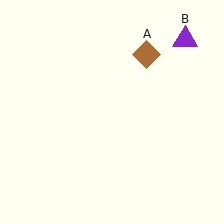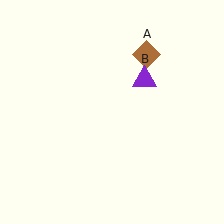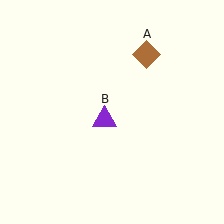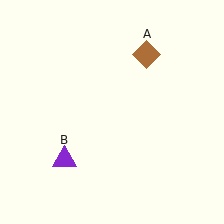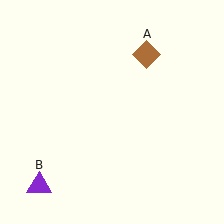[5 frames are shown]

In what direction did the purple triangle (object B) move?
The purple triangle (object B) moved down and to the left.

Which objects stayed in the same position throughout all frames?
Brown diamond (object A) remained stationary.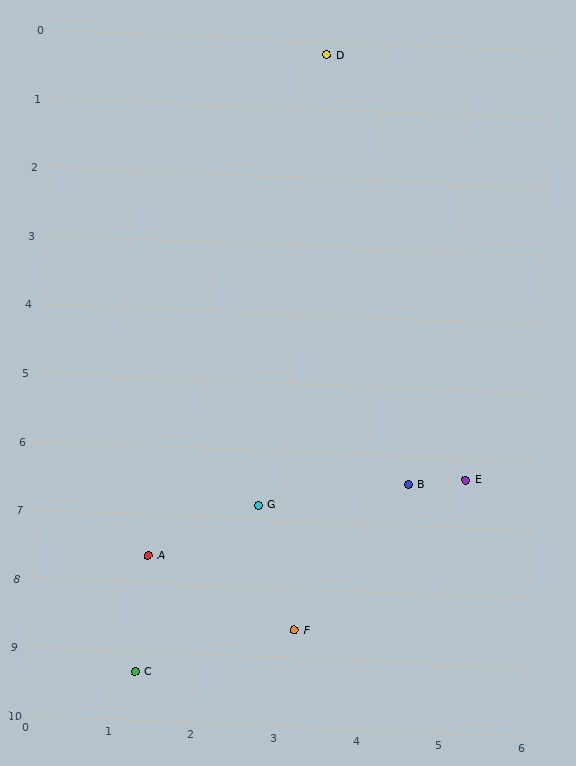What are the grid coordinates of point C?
Point C is at approximately (1.3, 9.3).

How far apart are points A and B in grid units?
Points A and B are about 3.3 grid units apart.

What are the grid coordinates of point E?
Point E is at approximately (5.2, 6.3).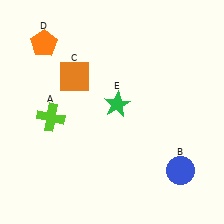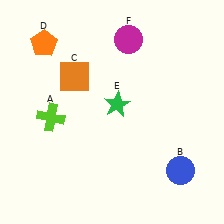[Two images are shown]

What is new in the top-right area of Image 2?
A magenta circle (F) was added in the top-right area of Image 2.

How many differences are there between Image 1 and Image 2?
There is 1 difference between the two images.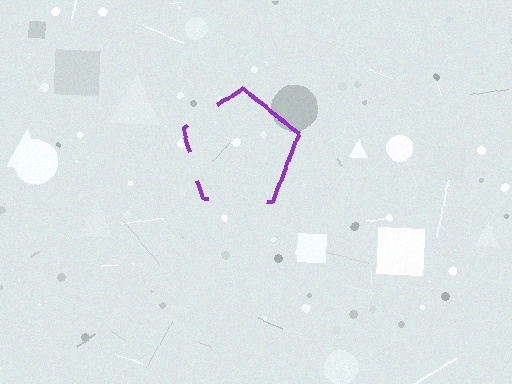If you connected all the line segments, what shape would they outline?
They would outline a pentagon.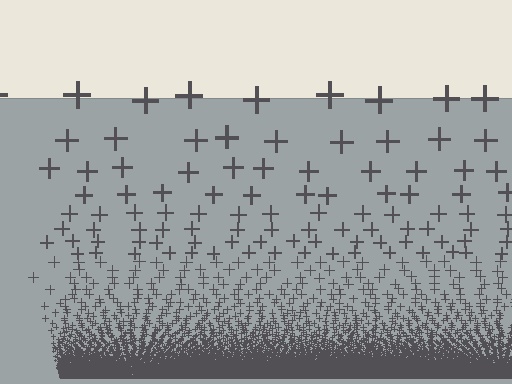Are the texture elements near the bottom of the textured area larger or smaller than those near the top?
Smaller. The gradient is inverted — elements near the bottom are smaller and denser.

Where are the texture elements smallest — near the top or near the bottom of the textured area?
Near the bottom.